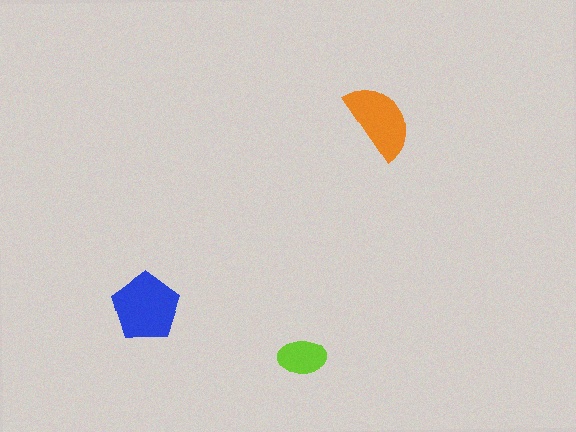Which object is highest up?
The orange semicircle is topmost.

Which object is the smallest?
The lime ellipse.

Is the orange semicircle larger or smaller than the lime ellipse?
Larger.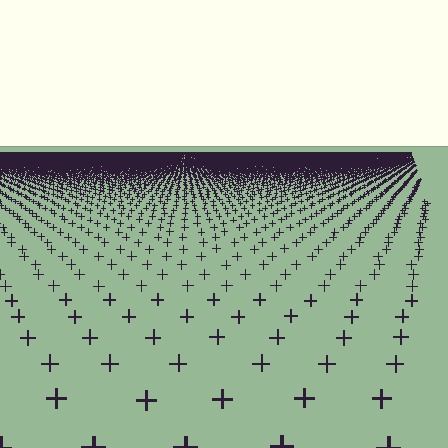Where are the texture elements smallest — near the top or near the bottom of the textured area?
Near the top.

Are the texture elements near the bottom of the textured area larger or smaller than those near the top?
Larger. Near the bottom, elements are closer to the viewer and appear at a bigger on-screen size.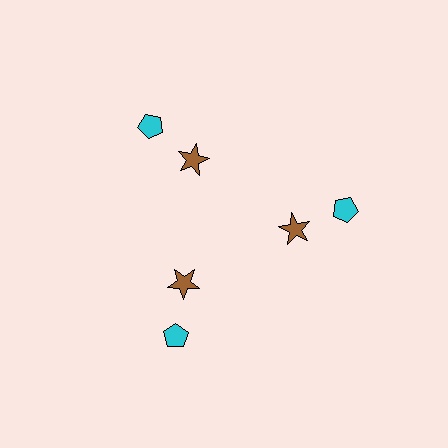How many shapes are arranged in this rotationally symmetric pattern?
There are 6 shapes, arranged in 3 groups of 2.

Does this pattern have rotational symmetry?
Yes, this pattern has 3-fold rotational symmetry. It looks the same after rotating 120 degrees around the center.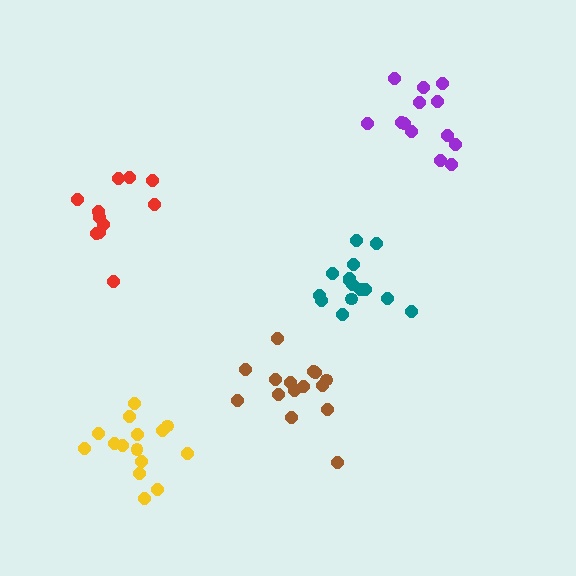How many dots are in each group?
Group 1: 11 dots, Group 2: 13 dots, Group 3: 15 dots, Group 4: 15 dots, Group 5: 15 dots (69 total).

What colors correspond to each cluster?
The clusters are colored: red, purple, teal, brown, yellow.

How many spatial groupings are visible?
There are 5 spatial groupings.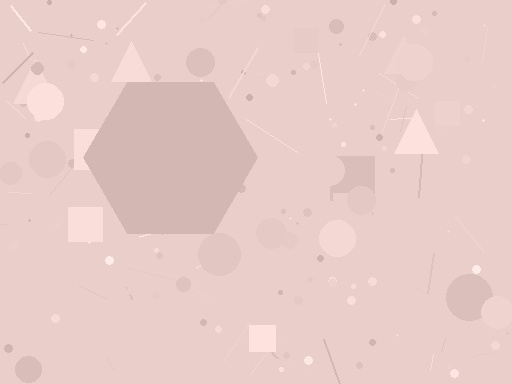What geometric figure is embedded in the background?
A hexagon is embedded in the background.